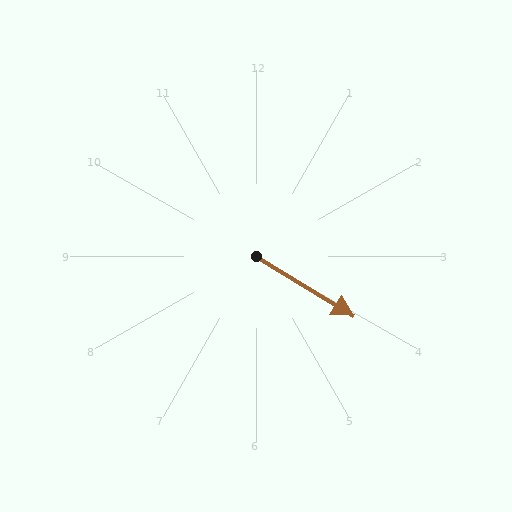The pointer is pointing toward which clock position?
Roughly 4 o'clock.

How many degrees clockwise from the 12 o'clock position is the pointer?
Approximately 121 degrees.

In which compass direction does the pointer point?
Southeast.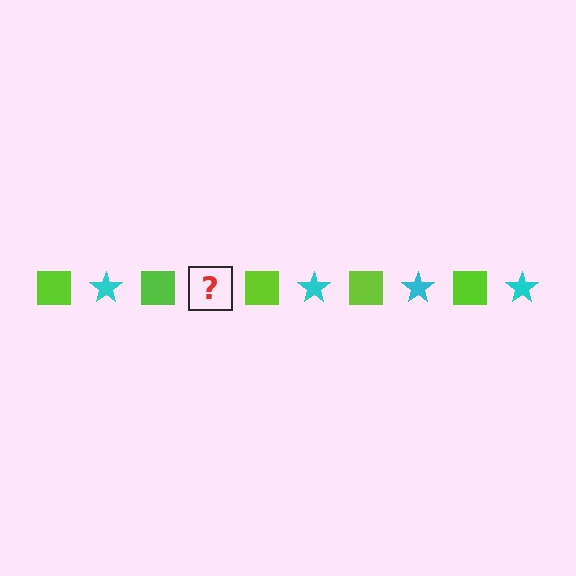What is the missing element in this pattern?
The missing element is a cyan star.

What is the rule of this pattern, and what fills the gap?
The rule is that the pattern alternates between lime square and cyan star. The gap should be filled with a cyan star.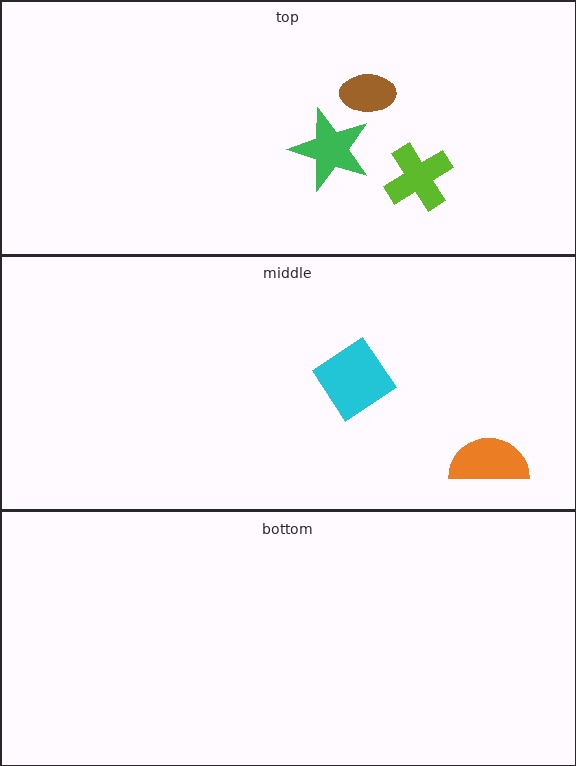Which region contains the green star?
The top region.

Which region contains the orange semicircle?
The middle region.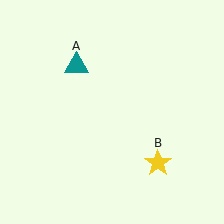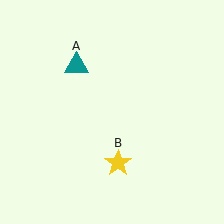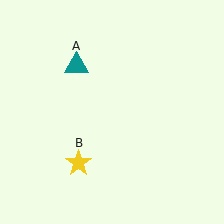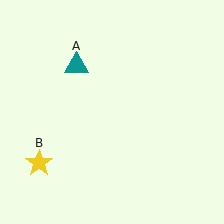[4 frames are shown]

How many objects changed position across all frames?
1 object changed position: yellow star (object B).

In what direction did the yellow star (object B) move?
The yellow star (object B) moved left.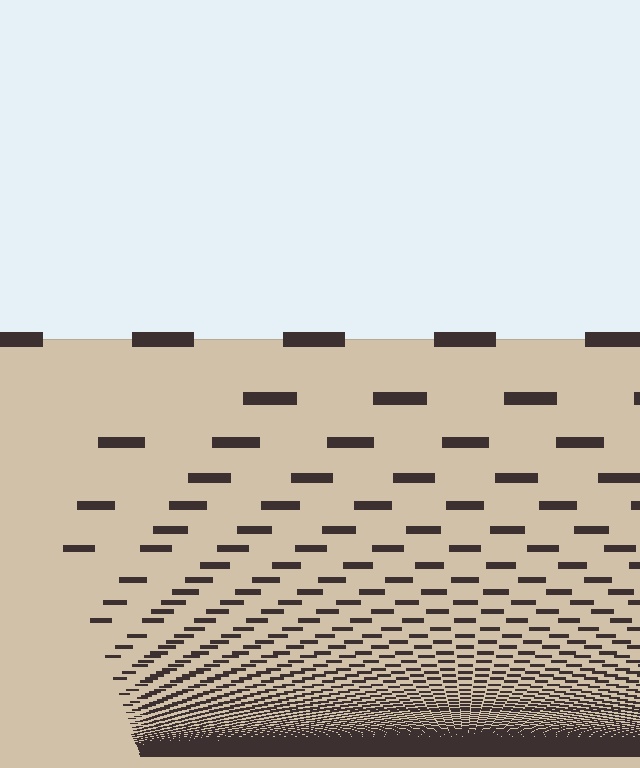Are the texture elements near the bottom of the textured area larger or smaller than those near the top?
Smaller. The gradient is inverted — elements near the bottom are smaller and denser.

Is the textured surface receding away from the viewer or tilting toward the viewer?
The surface appears to tilt toward the viewer. Texture elements get larger and sparser toward the top.